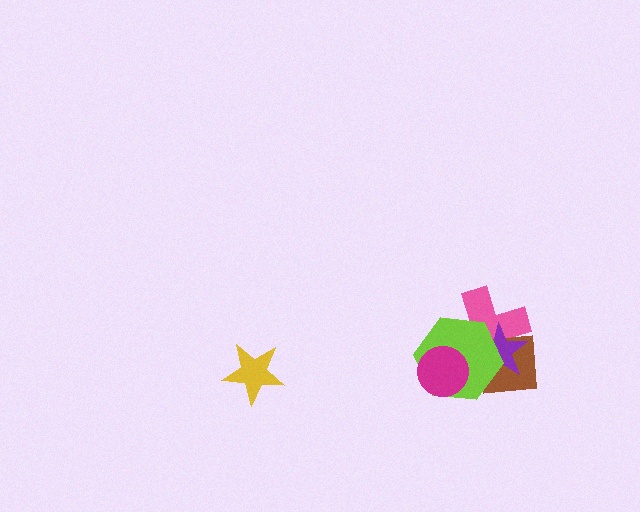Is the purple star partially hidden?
Yes, it is partially covered by another shape.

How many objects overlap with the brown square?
3 objects overlap with the brown square.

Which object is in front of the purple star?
The lime hexagon is in front of the purple star.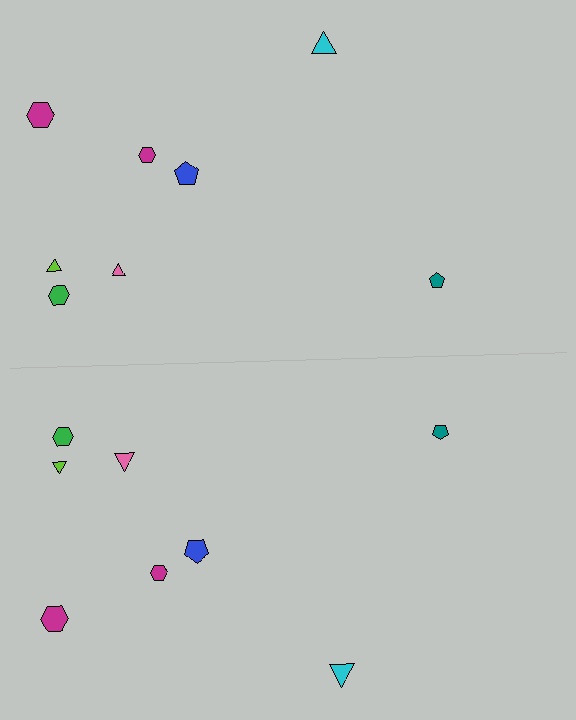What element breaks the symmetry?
The pink triangle on the bottom side has a different size than its mirror counterpart.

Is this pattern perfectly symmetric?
No, the pattern is not perfectly symmetric. The pink triangle on the bottom side has a different size than its mirror counterpart.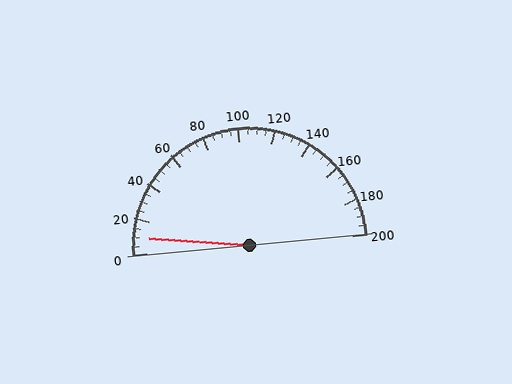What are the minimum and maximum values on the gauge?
The gauge ranges from 0 to 200.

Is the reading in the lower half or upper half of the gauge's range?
The reading is in the lower half of the range (0 to 200).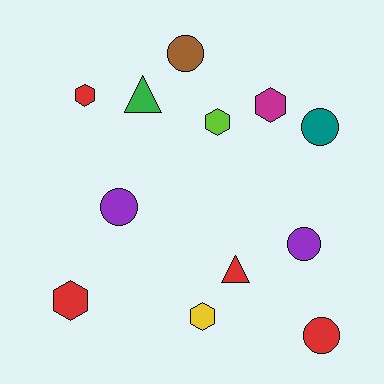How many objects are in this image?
There are 12 objects.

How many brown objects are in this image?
There is 1 brown object.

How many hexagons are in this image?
There are 5 hexagons.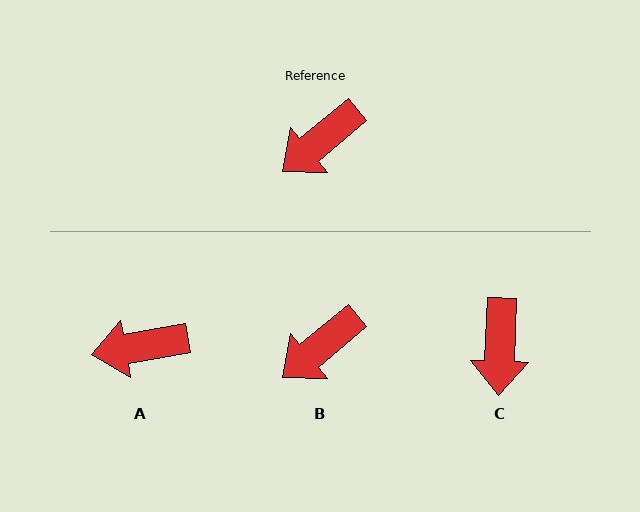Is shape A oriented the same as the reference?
No, it is off by about 30 degrees.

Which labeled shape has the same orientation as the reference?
B.